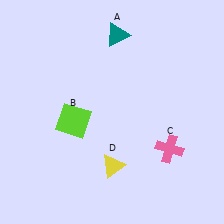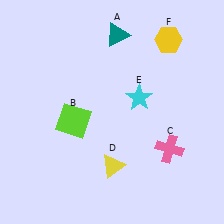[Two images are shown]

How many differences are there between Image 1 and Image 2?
There are 2 differences between the two images.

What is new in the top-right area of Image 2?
A cyan star (E) was added in the top-right area of Image 2.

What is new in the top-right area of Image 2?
A yellow hexagon (F) was added in the top-right area of Image 2.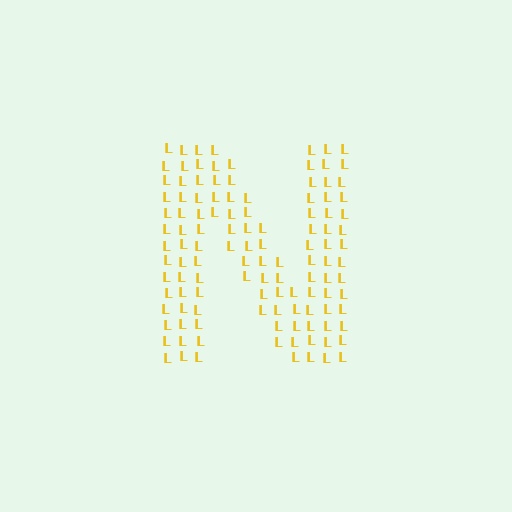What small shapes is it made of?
It is made of small letter L's.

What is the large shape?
The large shape is the letter N.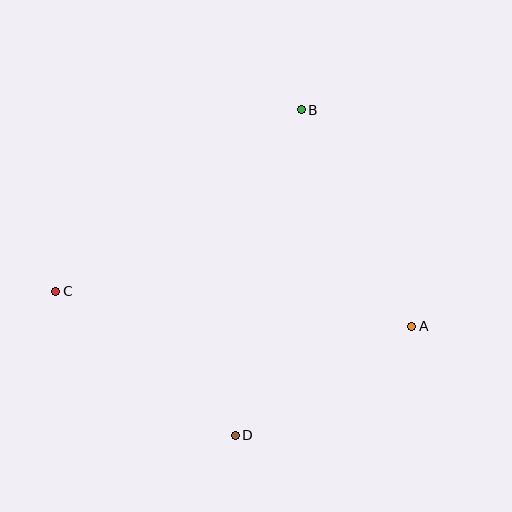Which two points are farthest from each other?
Points A and C are farthest from each other.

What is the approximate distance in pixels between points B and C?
The distance between B and C is approximately 305 pixels.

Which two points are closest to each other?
Points A and D are closest to each other.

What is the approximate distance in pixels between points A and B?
The distance between A and B is approximately 243 pixels.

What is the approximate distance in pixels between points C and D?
The distance between C and D is approximately 231 pixels.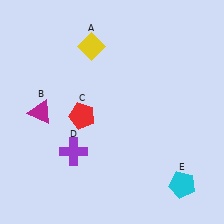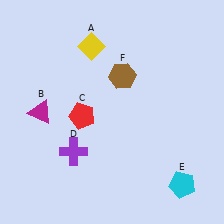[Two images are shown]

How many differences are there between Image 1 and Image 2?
There is 1 difference between the two images.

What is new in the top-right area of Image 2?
A brown hexagon (F) was added in the top-right area of Image 2.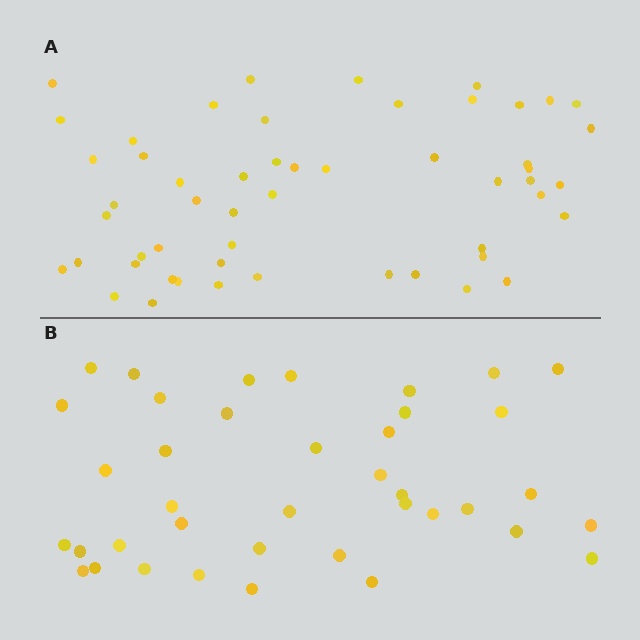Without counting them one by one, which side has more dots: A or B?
Region A (the top region) has more dots.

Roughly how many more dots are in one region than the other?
Region A has approximately 15 more dots than region B.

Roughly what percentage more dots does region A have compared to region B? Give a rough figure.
About 35% more.